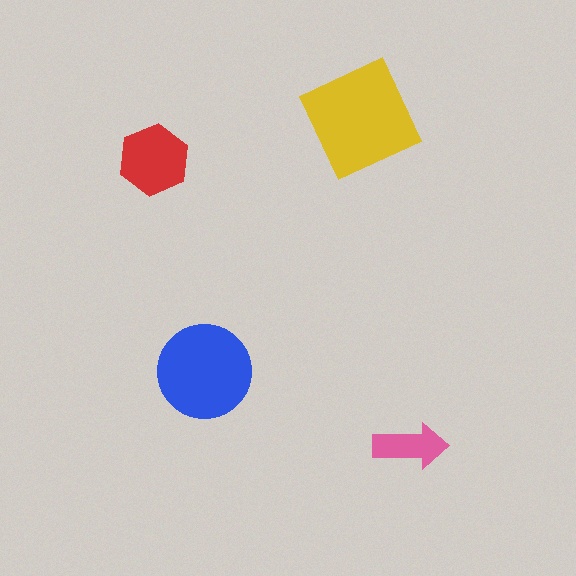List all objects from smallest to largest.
The pink arrow, the red hexagon, the blue circle, the yellow square.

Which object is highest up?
The yellow square is topmost.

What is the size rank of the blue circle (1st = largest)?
2nd.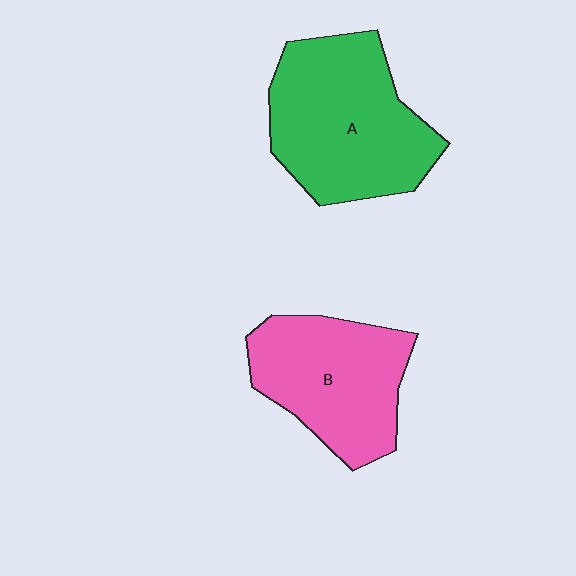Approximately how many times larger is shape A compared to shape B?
Approximately 1.2 times.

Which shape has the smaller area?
Shape B (pink).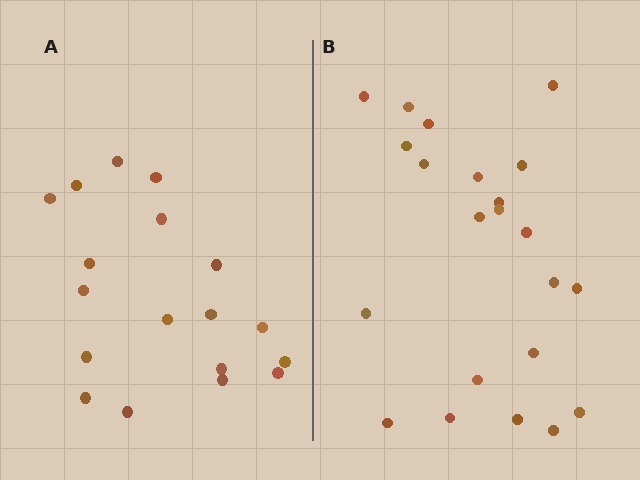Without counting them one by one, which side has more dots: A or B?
Region B (the right region) has more dots.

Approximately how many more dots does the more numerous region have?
Region B has about 4 more dots than region A.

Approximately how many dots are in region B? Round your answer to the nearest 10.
About 20 dots. (The exact count is 22, which rounds to 20.)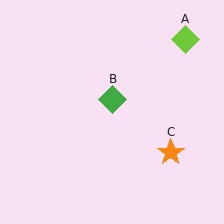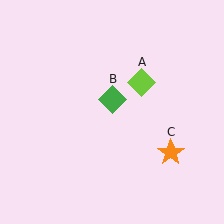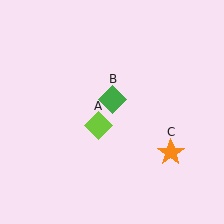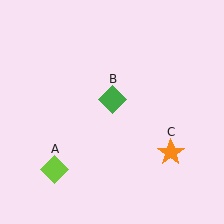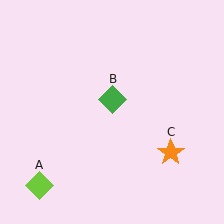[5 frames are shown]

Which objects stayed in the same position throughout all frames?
Green diamond (object B) and orange star (object C) remained stationary.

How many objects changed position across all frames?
1 object changed position: lime diamond (object A).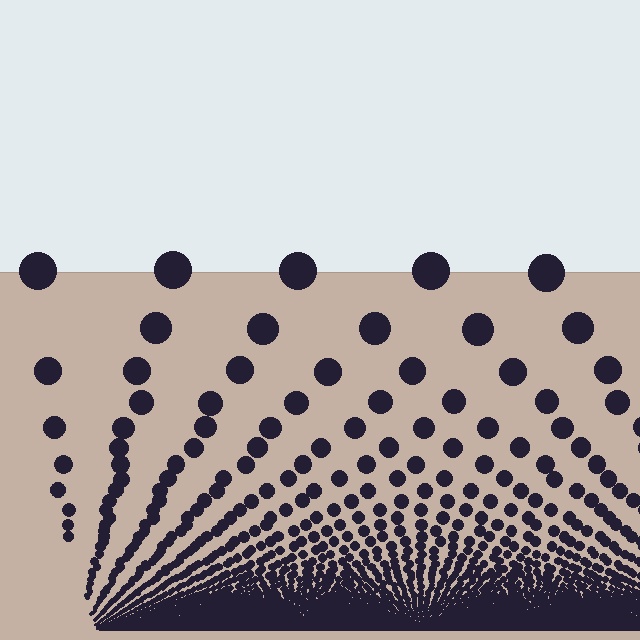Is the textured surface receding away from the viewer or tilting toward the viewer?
The surface appears to tilt toward the viewer. Texture elements get larger and sparser toward the top.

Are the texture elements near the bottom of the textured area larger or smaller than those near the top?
Smaller. The gradient is inverted — elements near the bottom are smaller and denser.